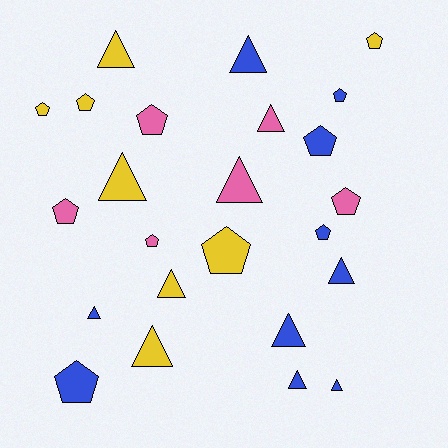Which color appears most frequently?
Blue, with 10 objects.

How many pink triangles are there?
There are 2 pink triangles.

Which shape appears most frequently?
Pentagon, with 12 objects.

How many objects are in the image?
There are 24 objects.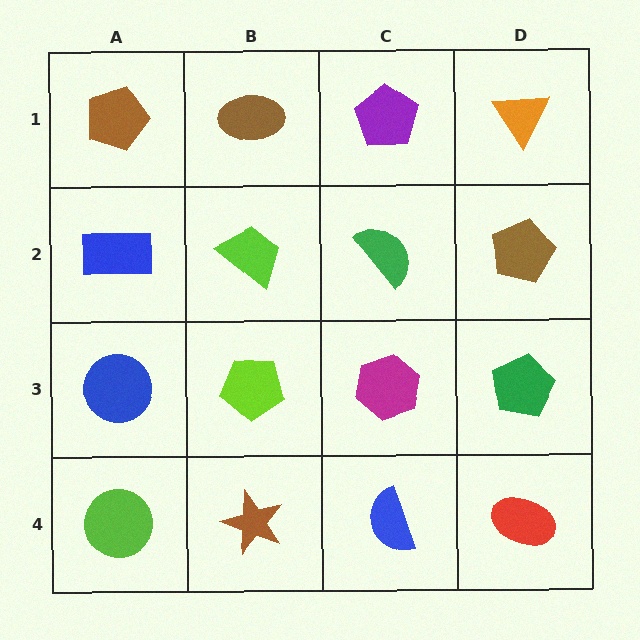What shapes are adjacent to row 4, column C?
A magenta hexagon (row 3, column C), a brown star (row 4, column B), a red ellipse (row 4, column D).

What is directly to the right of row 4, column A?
A brown star.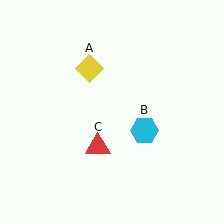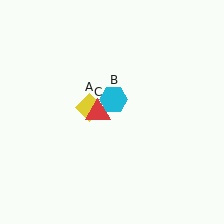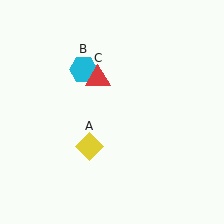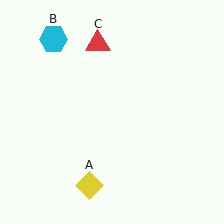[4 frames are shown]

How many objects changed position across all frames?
3 objects changed position: yellow diamond (object A), cyan hexagon (object B), red triangle (object C).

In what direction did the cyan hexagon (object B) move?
The cyan hexagon (object B) moved up and to the left.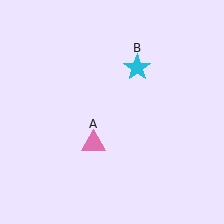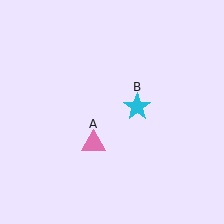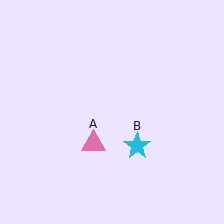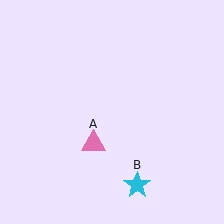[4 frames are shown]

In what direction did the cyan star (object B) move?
The cyan star (object B) moved down.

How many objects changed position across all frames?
1 object changed position: cyan star (object B).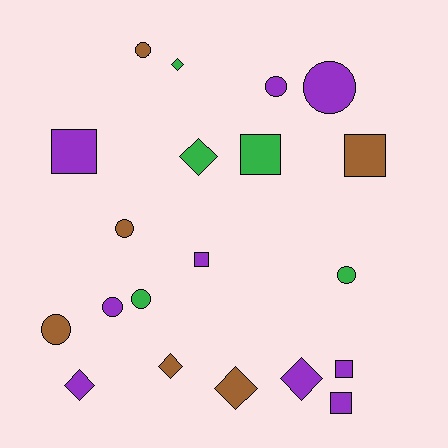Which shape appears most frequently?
Circle, with 8 objects.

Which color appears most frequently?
Purple, with 9 objects.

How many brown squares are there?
There is 1 brown square.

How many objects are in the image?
There are 20 objects.